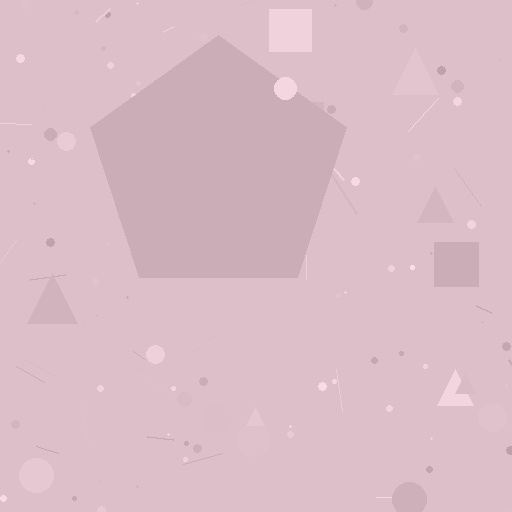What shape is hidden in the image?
A pentagon is hidden in the image.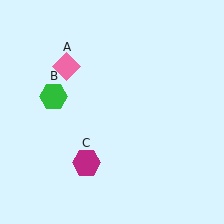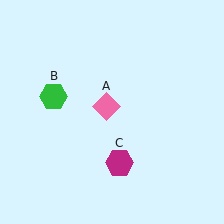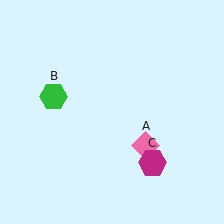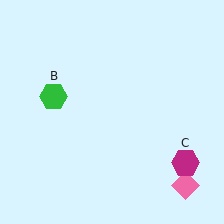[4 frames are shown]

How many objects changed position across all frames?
2 objects changed position: pink diamond (object A), magenta hexagon (object C).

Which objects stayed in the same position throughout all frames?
Green hexagon (object B) remained stationary.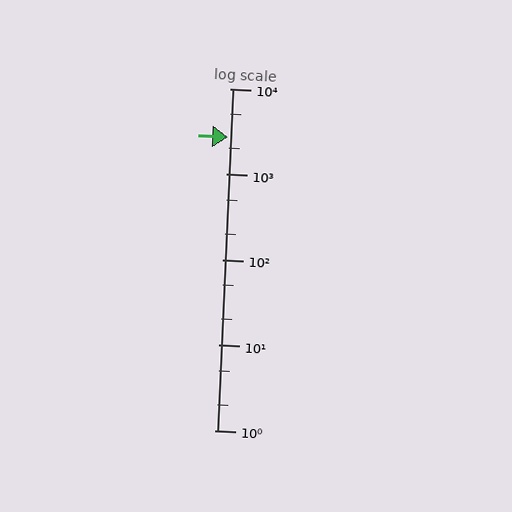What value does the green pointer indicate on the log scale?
The pointer indicates approximately 2700.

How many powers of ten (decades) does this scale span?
The scale spans 4 decades, from 1 to 10000.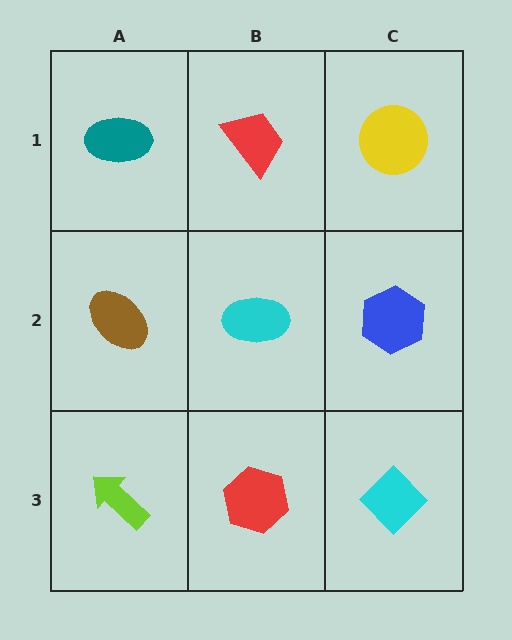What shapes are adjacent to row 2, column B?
A red trapezoid (row 1, column B), a red hexagon (row 3, column B), a brown ellipse (row 2, column A), a blue hexagon (row 2, column C).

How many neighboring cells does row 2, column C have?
3.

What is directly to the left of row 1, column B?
A teal ellipse.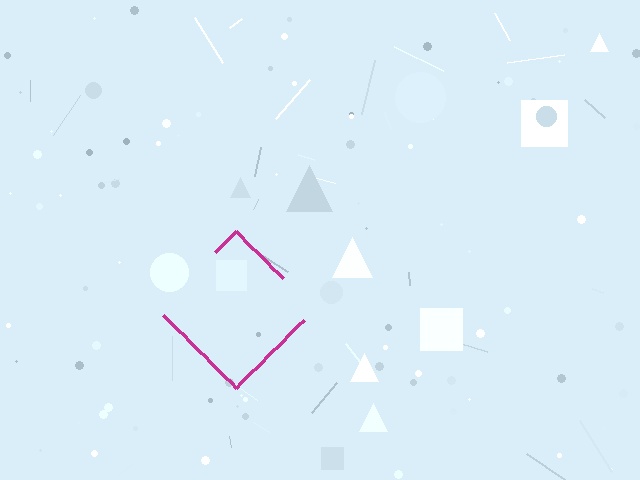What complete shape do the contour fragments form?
The contour fragments form a diamond.